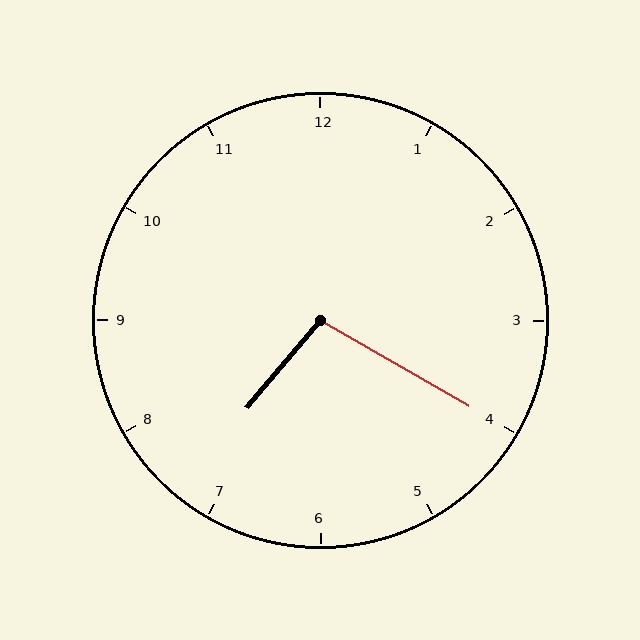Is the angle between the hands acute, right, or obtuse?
It is obtuse.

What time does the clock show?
7:20.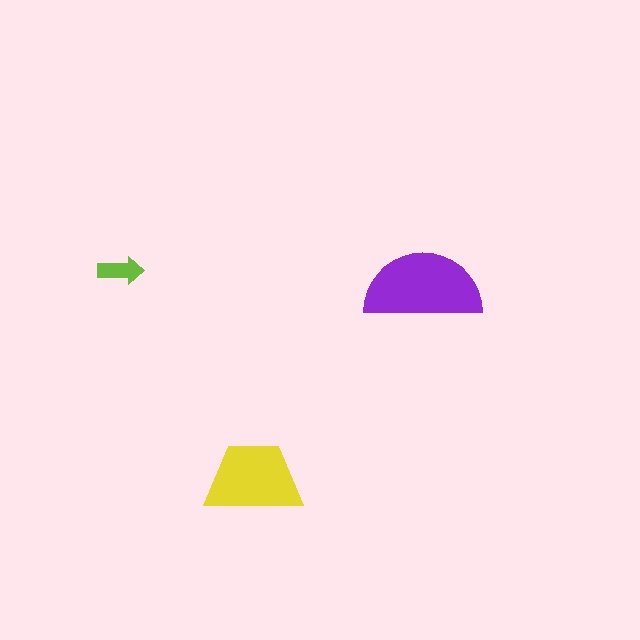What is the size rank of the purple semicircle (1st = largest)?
1st.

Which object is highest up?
The lime arrow is topmost.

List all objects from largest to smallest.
The purple semicircle, the yellow trapezoid, the lime arrow.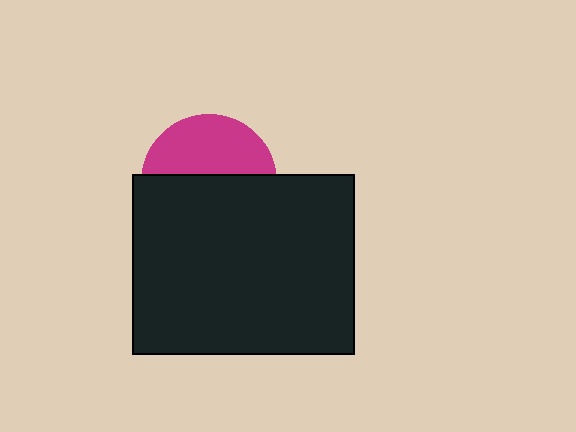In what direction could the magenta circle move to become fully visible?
The magenta circle could move up. That would shift it out from behind the black rectangle entirely.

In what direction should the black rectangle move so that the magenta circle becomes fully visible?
The black rectangle should move down. That is the shortest direction to clear the overlap and leave the magenta circle fully visible.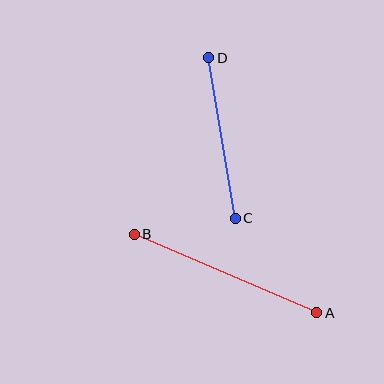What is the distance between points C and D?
The distance is approximately 163 pixels.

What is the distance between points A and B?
The distance is approximately 198 pixels.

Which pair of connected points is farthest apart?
Points A and B are farthest apart.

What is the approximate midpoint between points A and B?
The midpoint is at approximately (226, 274) pixels.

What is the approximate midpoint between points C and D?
The midpoint is at approximately (222, 138) pixels.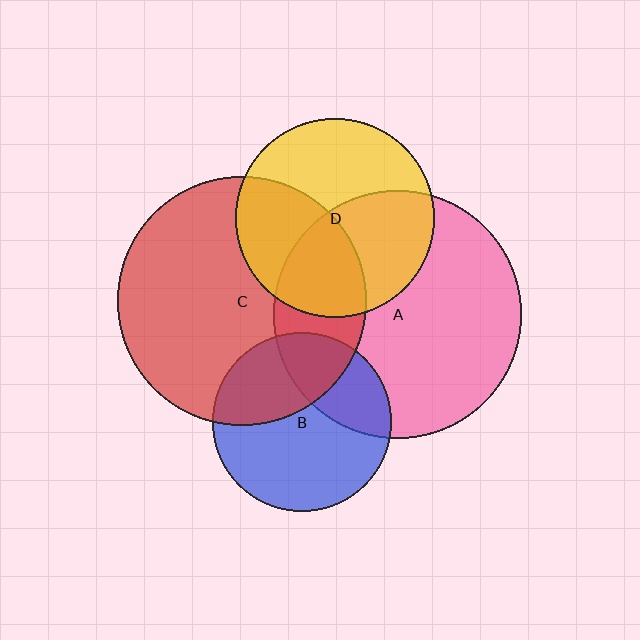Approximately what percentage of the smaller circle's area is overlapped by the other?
Approximately 25%.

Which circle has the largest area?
Circle C (red).